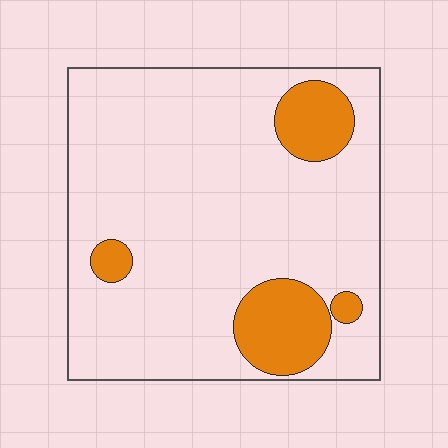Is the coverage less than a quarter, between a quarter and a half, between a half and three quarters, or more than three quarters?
Less than a quarter.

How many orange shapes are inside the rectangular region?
4.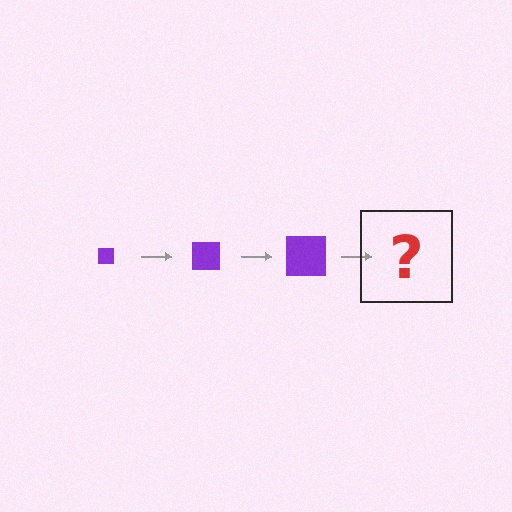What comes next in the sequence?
The next element should be a purple square, larger than the previous one.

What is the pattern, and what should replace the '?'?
The pattern is that the square gets progressively larger each step. The '?' should be a purple square, larger than the previous one.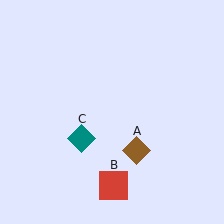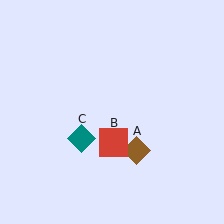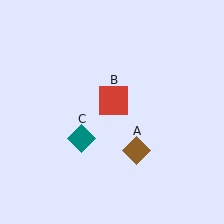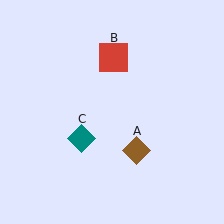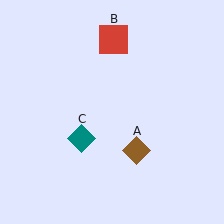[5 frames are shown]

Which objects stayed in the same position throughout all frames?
Brown diamond (object A) and teal diamond (object C) remained stationary.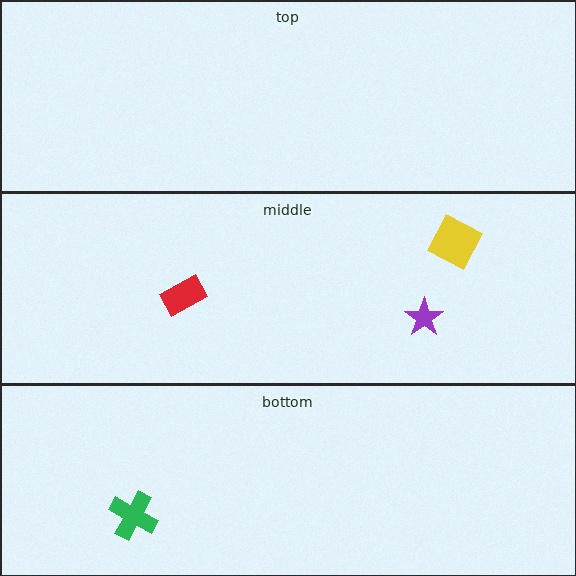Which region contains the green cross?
The bottom region.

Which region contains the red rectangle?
The middle region.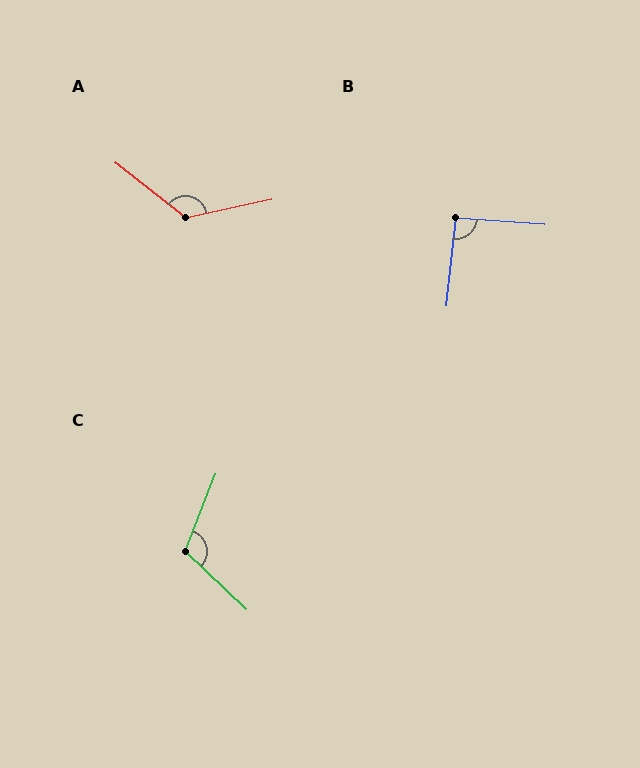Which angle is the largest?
A, at approximately 130 degrees.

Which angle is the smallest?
B, at approximately 92 degrees.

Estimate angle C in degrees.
Approximately 112 degrees.